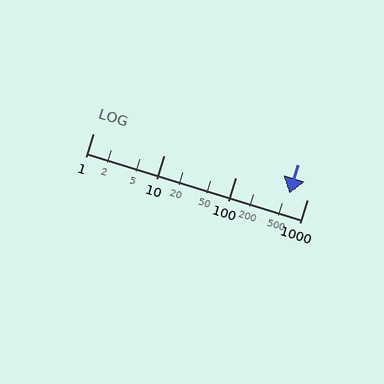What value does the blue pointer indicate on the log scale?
The pointer indicates approximately 560.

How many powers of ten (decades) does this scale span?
The scale spans 3 decades, from 1 to 1000.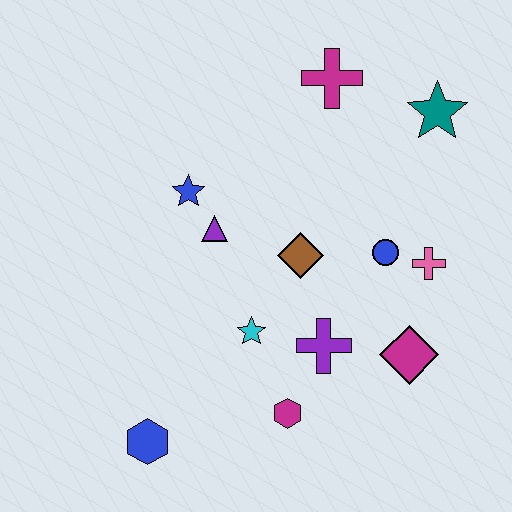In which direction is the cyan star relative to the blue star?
The cyan star is below the blue star.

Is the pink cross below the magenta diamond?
No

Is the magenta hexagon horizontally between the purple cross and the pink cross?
No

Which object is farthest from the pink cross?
The blue hexagon is farthest from the pink cross.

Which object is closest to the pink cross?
The blue circle is closest to the pink cross.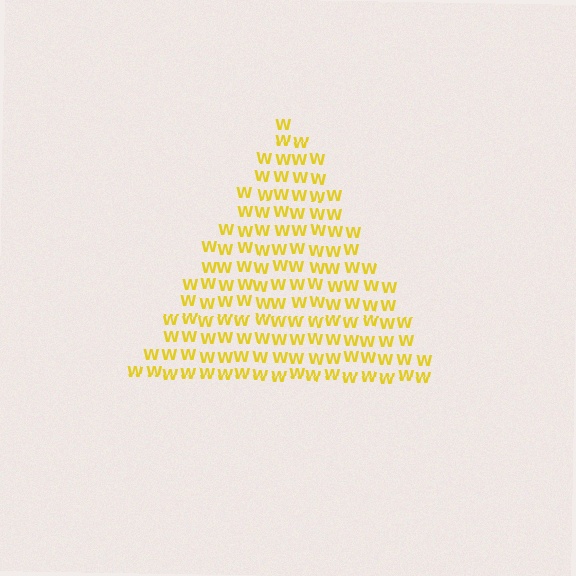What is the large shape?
The large shape is a triangle.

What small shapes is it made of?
It is made of small letter W's.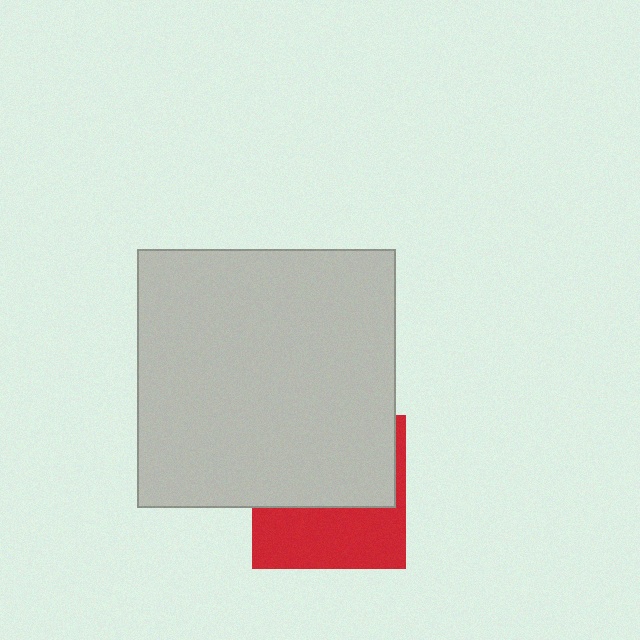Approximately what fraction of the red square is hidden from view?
Roughly 56% of the red square is hidden behind the light gray square.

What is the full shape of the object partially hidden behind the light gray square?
The partially hidden object is a red square.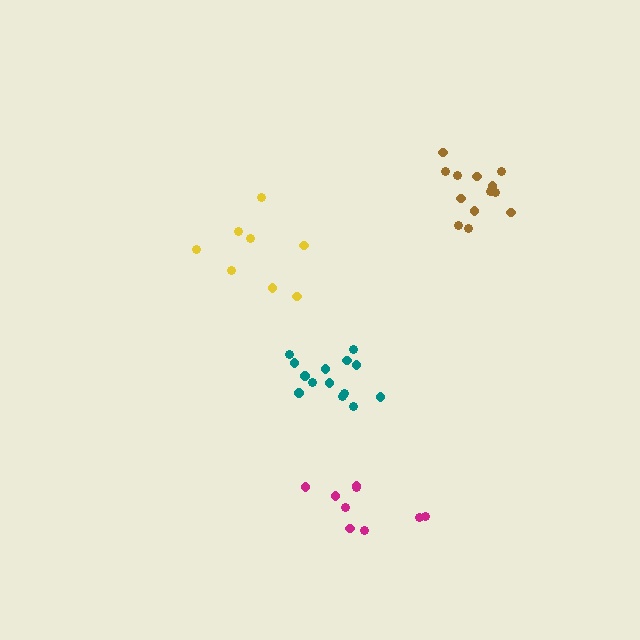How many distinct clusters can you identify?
There are 4 distinct clusters.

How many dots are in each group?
Group 1: 13 dots, Group 2: 8 dots, Group 3: 9 dots, Group 4: 14 dots (44 total).